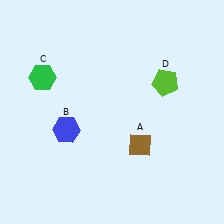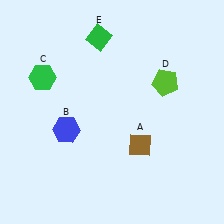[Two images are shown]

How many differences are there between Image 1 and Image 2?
There is 1 difference between the two images.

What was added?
A green diamond (E) was added in Image 2.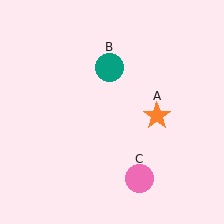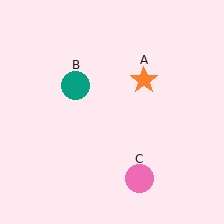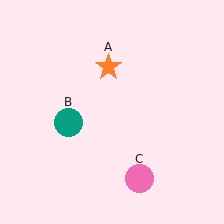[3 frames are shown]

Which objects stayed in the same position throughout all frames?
Pink circle (object C) remained stationary.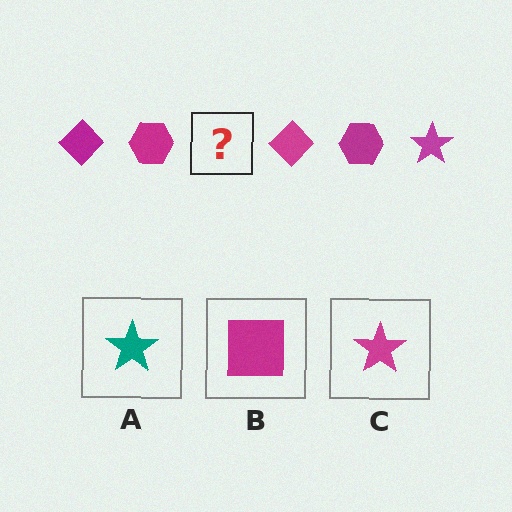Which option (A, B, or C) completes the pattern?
C.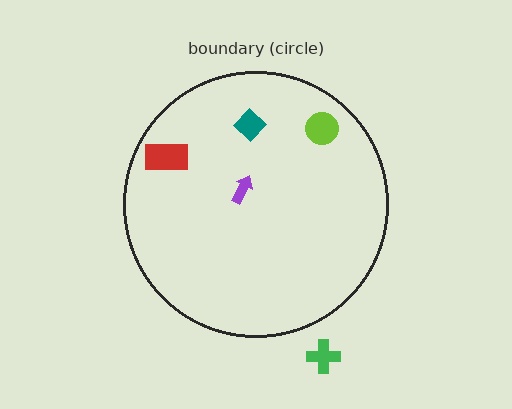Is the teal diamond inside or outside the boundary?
Inside.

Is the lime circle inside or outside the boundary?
Inside.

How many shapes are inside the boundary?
4 inside, 1 outside.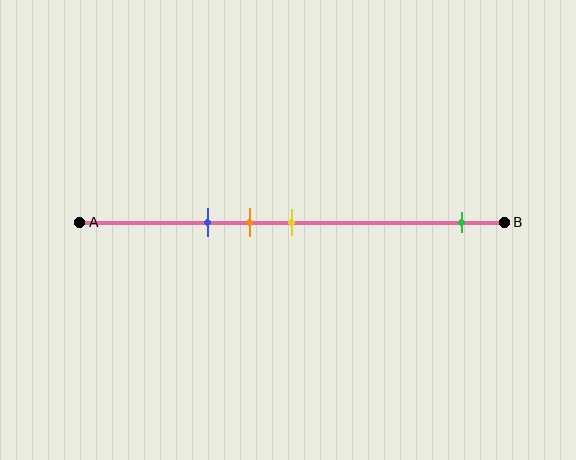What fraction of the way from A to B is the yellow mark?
The yellow mark is approximately 50% (0.5) of the way from A to B.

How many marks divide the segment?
There are 4 marks dividing the segment.